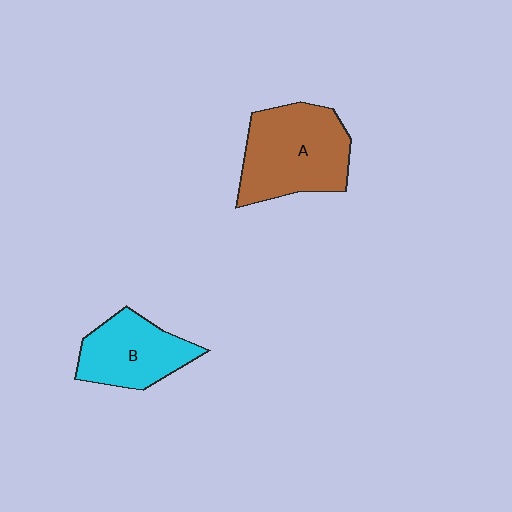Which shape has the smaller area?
Shape B (cyan).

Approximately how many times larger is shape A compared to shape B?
Approximately 1.4 times.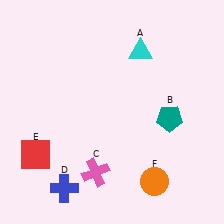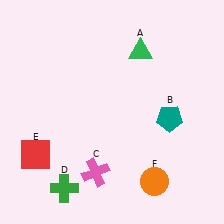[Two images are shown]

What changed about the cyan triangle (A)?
In Image 1, A is cyan. In Image 2, it changed to green.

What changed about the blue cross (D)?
In Image 1, D is blue. In Image 2, it changed to green.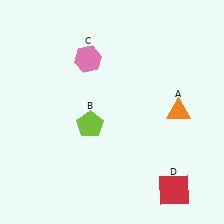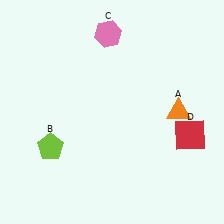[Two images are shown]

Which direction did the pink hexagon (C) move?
The pink hexagon (C) moved up.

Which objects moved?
The objects that moved are: the lime pentagon (B), the pink hexagon (C), the red square (D).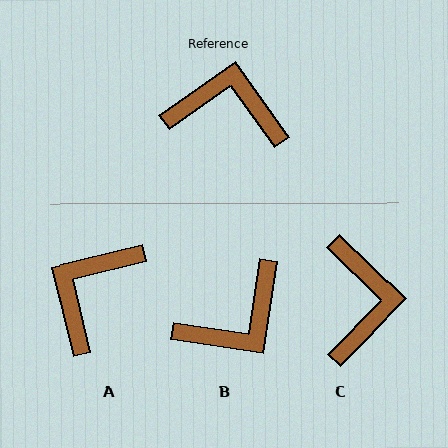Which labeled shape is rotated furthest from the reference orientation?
B, about 134 degrees away.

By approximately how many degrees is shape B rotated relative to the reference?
Approximately 134 degrees clockwise.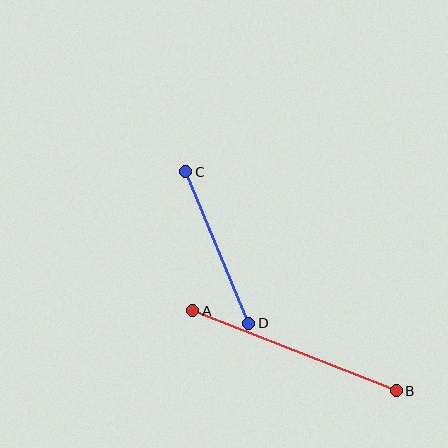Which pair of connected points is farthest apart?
Points A and B are farthest apart.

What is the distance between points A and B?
The distance is approximately 219 pixels.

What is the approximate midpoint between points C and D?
The midpoint is at approximately (217, 247) pixels.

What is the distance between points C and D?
The distance is approximately 165 pixels.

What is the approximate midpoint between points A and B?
The midpoint is at approximately (295, 351) pixels.